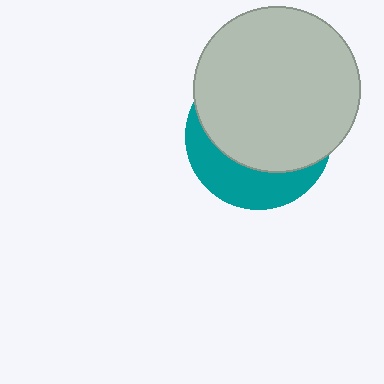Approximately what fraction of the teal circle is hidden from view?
Roughly 68% of the teal circle is hidden behind the light gray circle.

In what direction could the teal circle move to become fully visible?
The teal circle could move down. That would shift it out from behind the light gray circle entirely.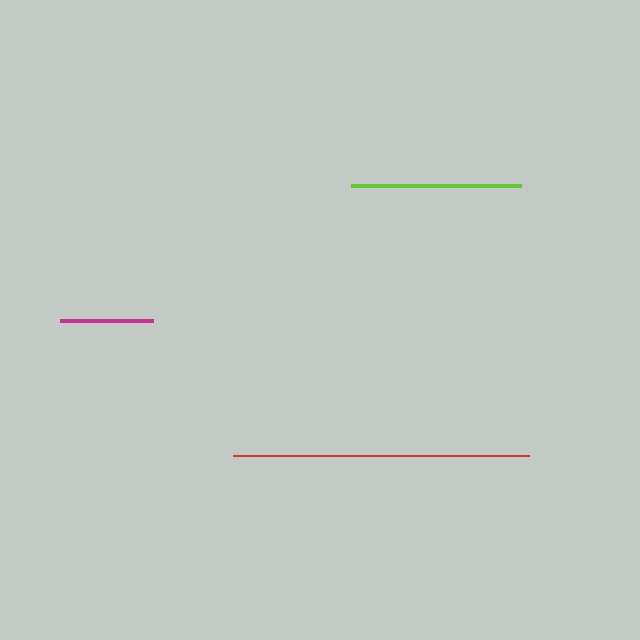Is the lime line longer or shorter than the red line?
The red line is longer than the lime line.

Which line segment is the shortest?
The magenta line is the shortest at approximately 94 pixels.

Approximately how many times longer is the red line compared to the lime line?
The red line is approximately 1.7 times the length of the lime line.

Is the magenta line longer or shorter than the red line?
The red line is longer than the magenta line.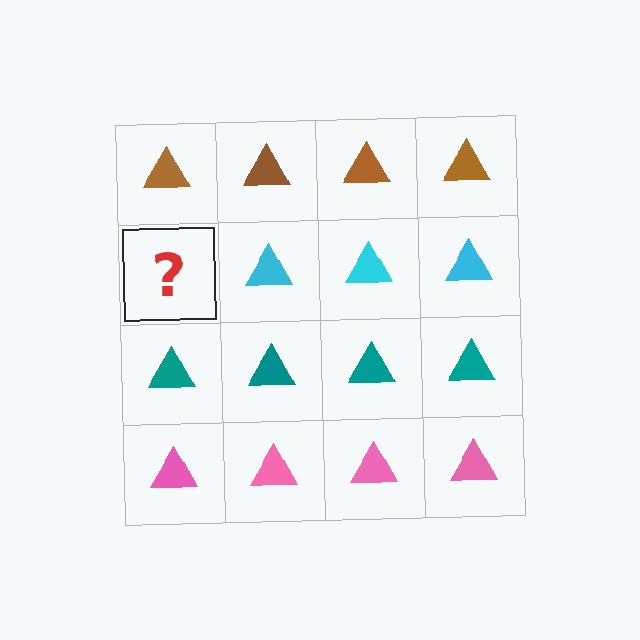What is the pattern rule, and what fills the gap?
The rule is that each row has a consistent color. The gap should be filled with a cyan triangle.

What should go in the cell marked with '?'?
The missing cell should contain a cyan triangle.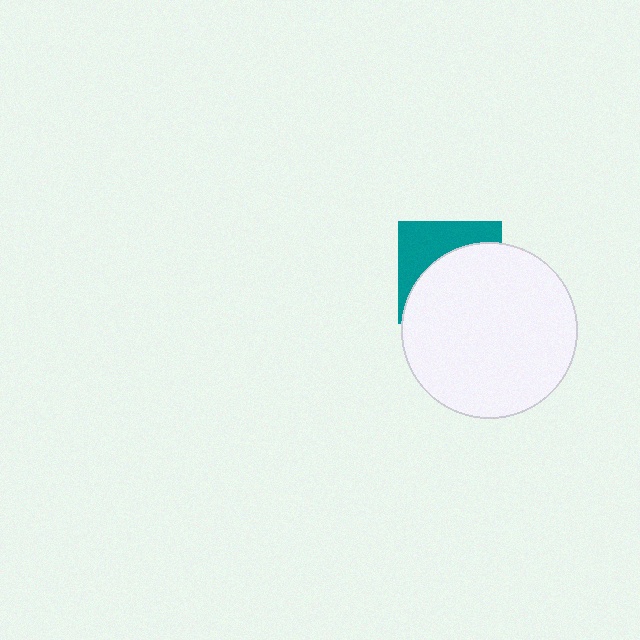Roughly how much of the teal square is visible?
A small part of it is visible (roughly 39%).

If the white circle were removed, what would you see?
You would see the complete teal square.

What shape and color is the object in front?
The object in front is a white circle.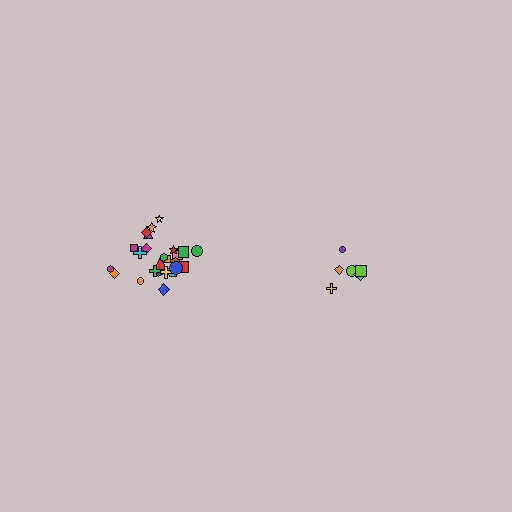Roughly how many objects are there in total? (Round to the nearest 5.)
Roughly 30 objects in total.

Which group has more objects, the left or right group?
The left group.